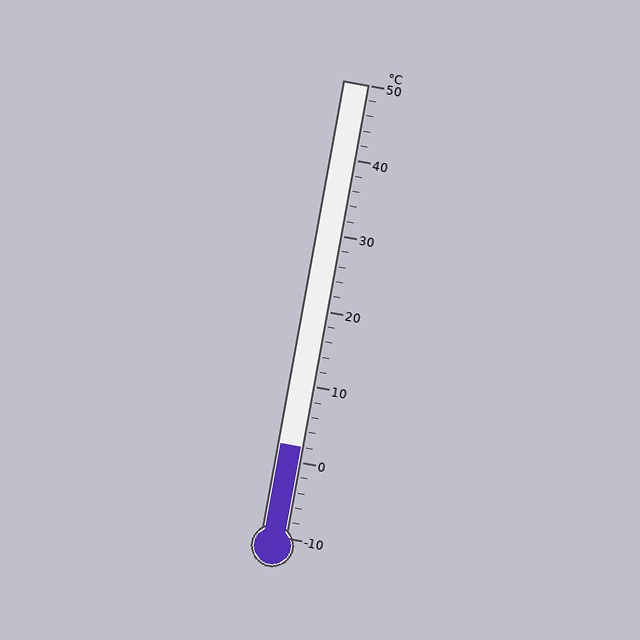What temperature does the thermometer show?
The thermometer shows approximately 2°C.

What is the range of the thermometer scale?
The thermometer scale ranges from -10°C to 50°C.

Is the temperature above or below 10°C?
The temperature is below 10°C.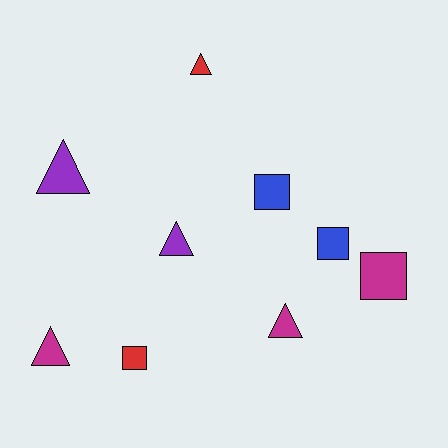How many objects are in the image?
There are 9 objects.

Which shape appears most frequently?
Triangle, with 5 objects.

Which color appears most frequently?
Magenta, with 3 objects.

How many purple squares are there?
There are no purple squares.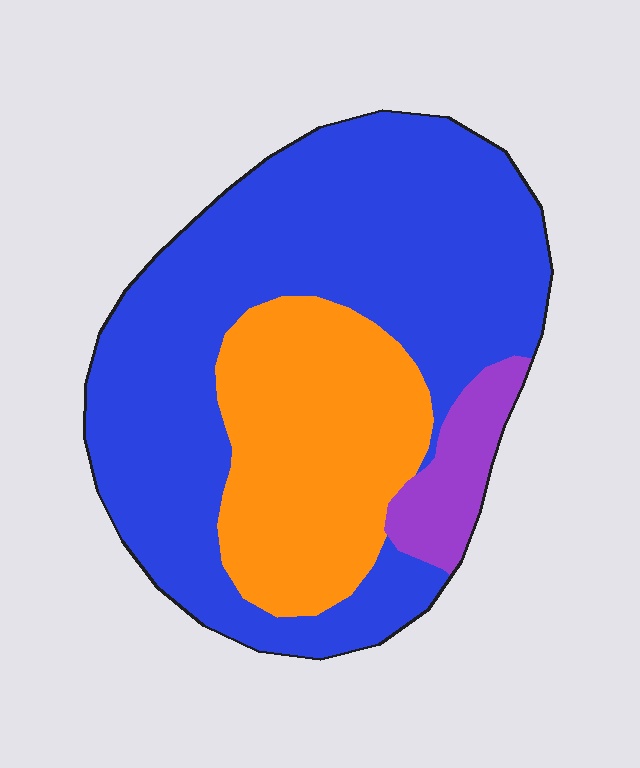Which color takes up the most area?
Blue, at roughly 65%.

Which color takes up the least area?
Purple, at roughly 10%.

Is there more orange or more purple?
Orange.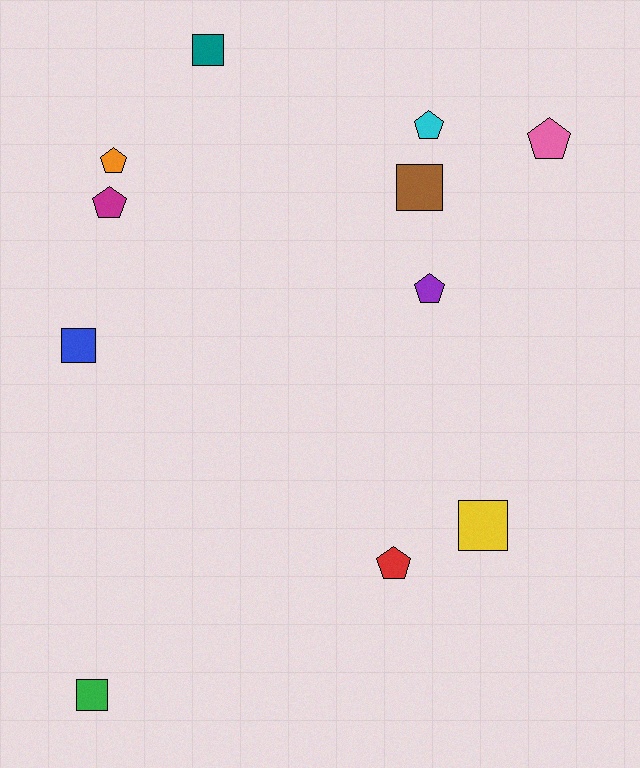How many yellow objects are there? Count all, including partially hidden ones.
There is 1 yellow object.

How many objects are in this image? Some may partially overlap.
There are 11 objects.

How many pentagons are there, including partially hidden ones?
There are 6 pentagons.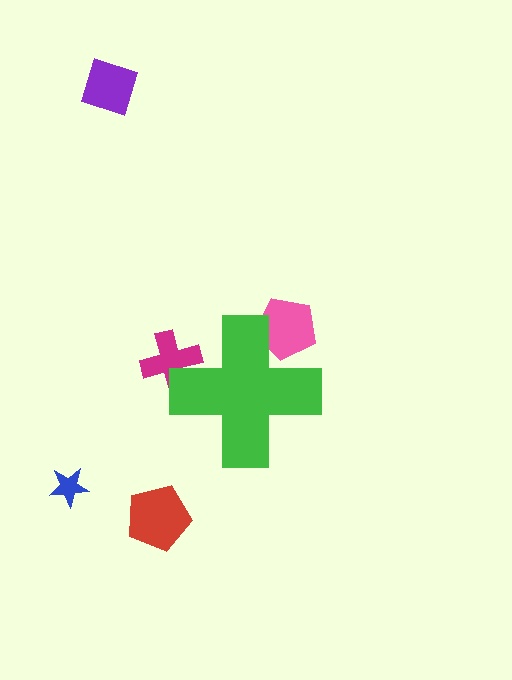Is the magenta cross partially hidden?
Yes, the magenta cross is partially hidden behind the green cross.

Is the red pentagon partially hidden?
No, the red pentagon is fully visible.